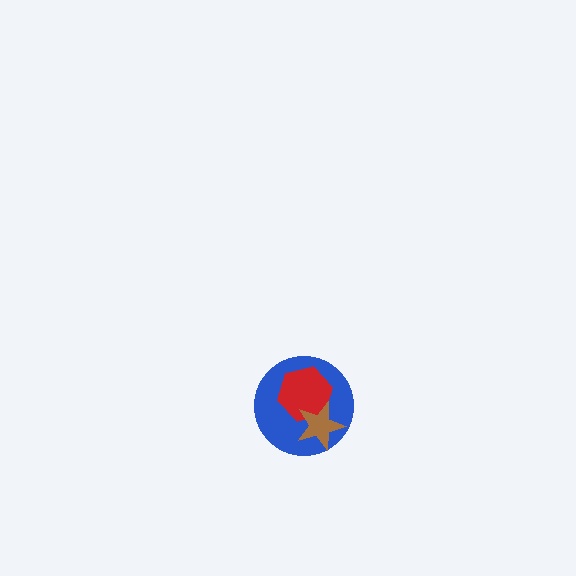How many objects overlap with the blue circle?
2 objects overlap with the blue circle.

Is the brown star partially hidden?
No, no other shape covers it.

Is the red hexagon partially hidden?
Yes, it is partially covered by another shape.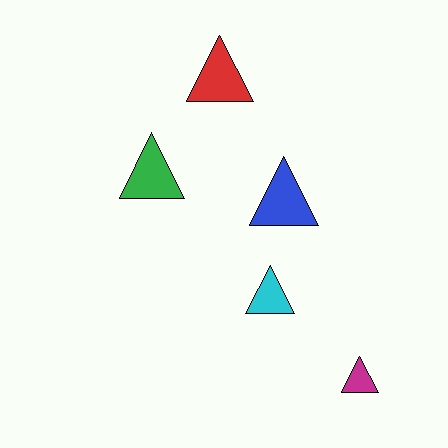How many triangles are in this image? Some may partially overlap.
There are 5 triangles.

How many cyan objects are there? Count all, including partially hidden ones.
There is 1 cyan object.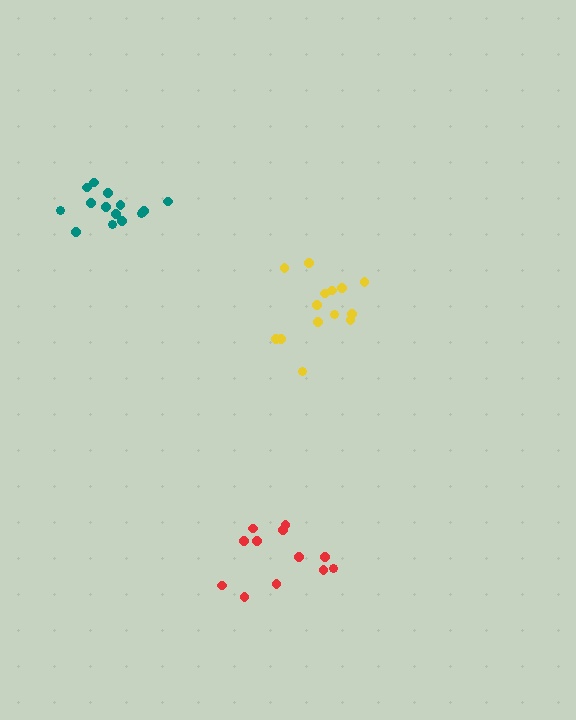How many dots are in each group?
Group 1: 14 dots, Group 2: 14 dots, Group 3: 12 dots (40 total).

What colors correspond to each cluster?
The clusters are colored: yellow, teal, red.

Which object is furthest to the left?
The teal cluster is leftmost.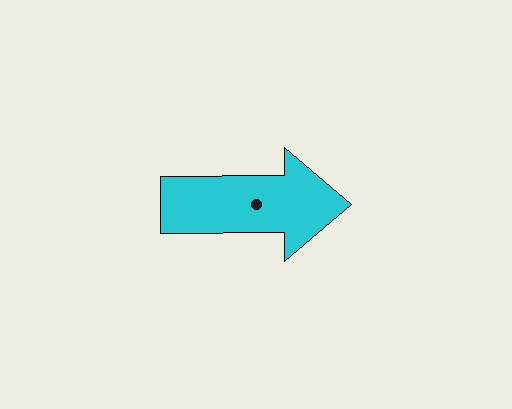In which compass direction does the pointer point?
East.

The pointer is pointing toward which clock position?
Roughly 3 o'clock.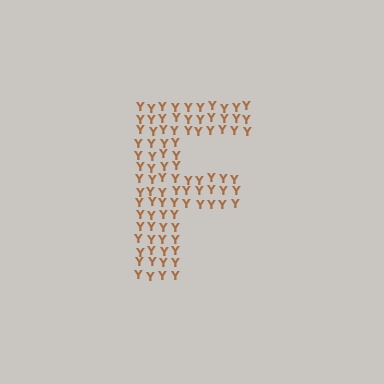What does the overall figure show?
The overall figure shows the letter F.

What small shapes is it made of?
It is made of small letter Y's.